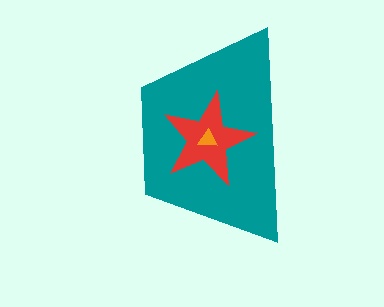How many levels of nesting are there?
3.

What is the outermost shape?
The teal trapezoid.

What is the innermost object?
The orange triangle.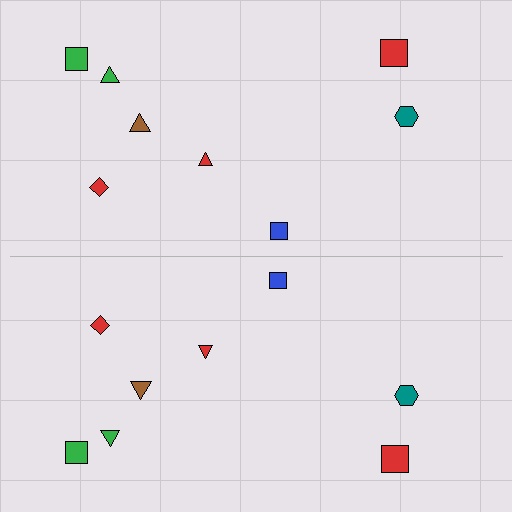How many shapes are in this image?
There are 16 shapes in this image.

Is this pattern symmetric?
Yes, this pattern has bilateral (reflection) symmetry.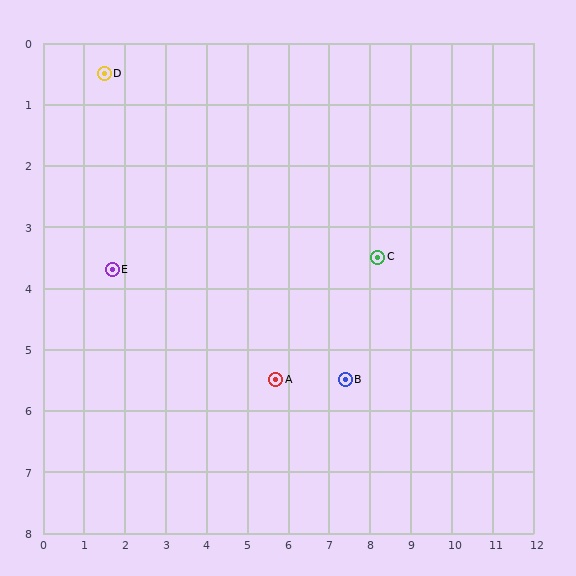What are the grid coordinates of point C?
Point C is at approximately (8.2, 3.5).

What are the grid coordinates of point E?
Point E is at approximately (1.7, 3.7).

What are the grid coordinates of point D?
Point D is at approximately (1.5, 0.5).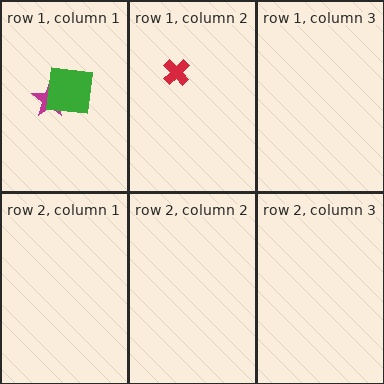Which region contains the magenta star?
The row 1, column 1 region.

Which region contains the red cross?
The row 1, column 2 region.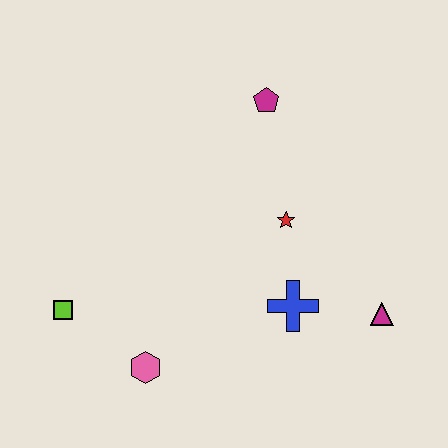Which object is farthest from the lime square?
The magenta triangle is farthest from the lime square.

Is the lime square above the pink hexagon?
Yes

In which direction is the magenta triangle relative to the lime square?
The magenta triangle is to the right of the lime square.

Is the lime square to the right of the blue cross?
No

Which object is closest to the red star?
The blue cross is closest to the red star.